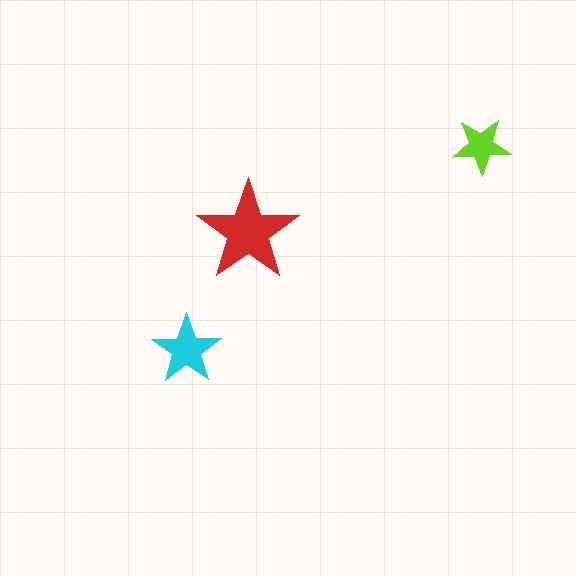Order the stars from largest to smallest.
the red one, the cyan one, the lime one.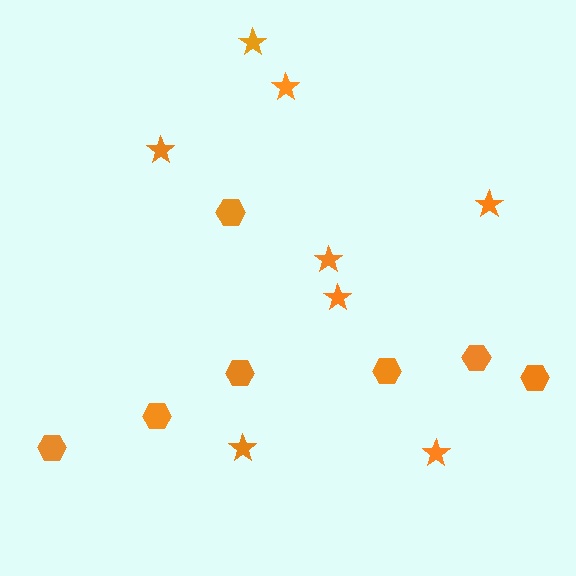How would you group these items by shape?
There are 2 groups: one group of hexagons (7) and one group of stars (8).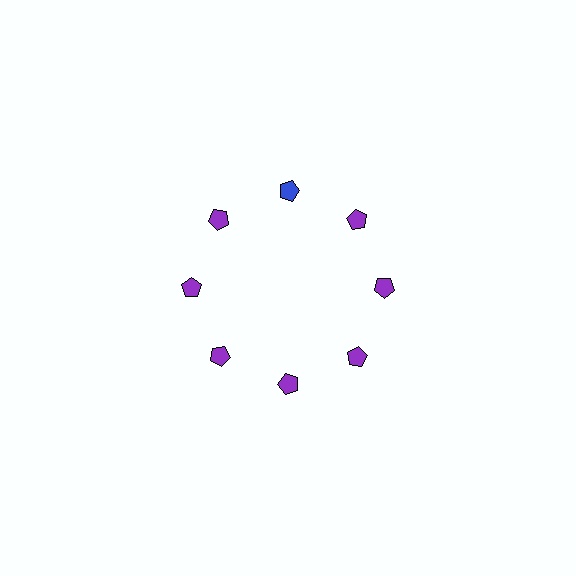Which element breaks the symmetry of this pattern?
The blue pentagon at roughly the 12 o'clock position breaks the symmetry. All other shapes are purple pentagons.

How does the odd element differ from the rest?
It has a different color: blue instead of purple.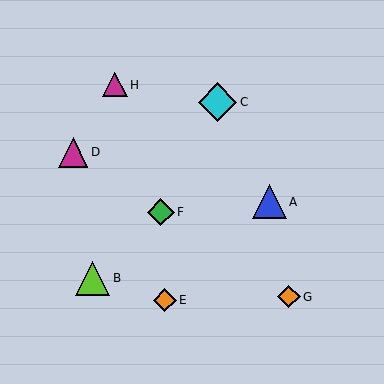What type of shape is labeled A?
Shape A is a blue triangle.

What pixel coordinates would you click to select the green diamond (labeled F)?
Click at (161, 212) to select the green diamond F.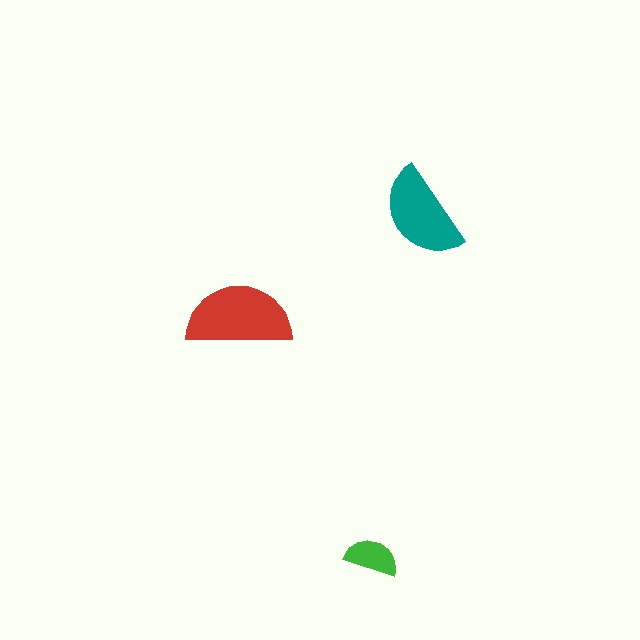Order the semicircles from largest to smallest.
the red one, the teal one, the green one.